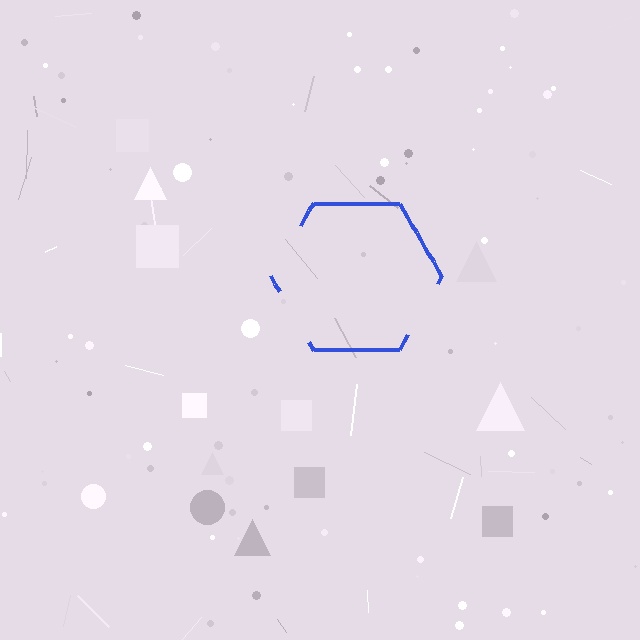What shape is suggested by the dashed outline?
The dashed outline suggests a hexagon.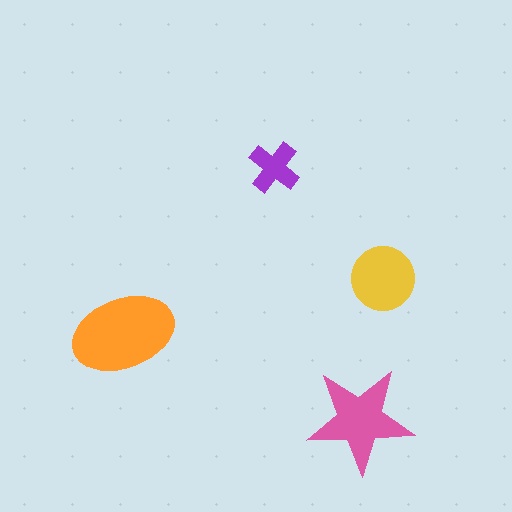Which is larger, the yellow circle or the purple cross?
The yellow circle.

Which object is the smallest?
The purple cross.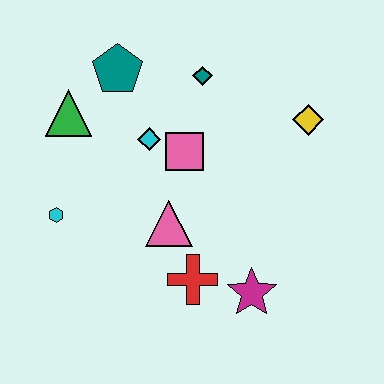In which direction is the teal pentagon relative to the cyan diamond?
The teal pentagon is above the cyan diamond.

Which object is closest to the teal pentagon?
The green triangle is closest to the teal pentagon.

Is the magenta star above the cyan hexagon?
No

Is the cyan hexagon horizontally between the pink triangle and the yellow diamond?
No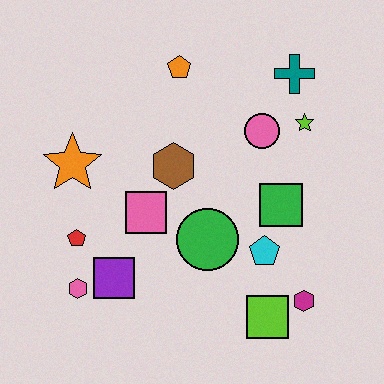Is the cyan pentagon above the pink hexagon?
Yes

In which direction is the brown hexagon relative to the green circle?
The brown hexagon is above the green circle.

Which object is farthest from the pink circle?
The pink hexagon is farthest from the pink circle.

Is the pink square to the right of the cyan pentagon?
No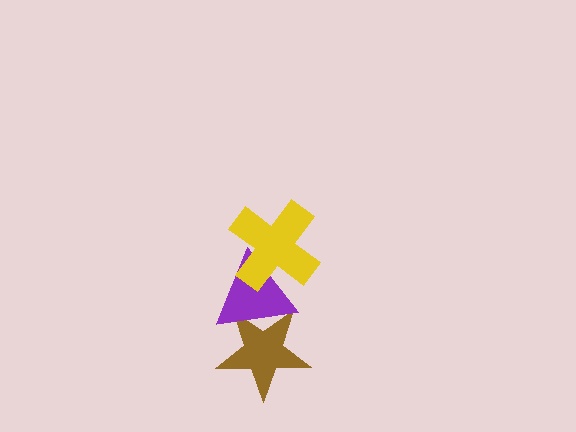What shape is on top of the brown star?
The purple triangle is on top of the brown star.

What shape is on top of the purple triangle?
The yellow cross is on top of the purple triangle.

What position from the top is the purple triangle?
The purple triangle is 2nd from the top.